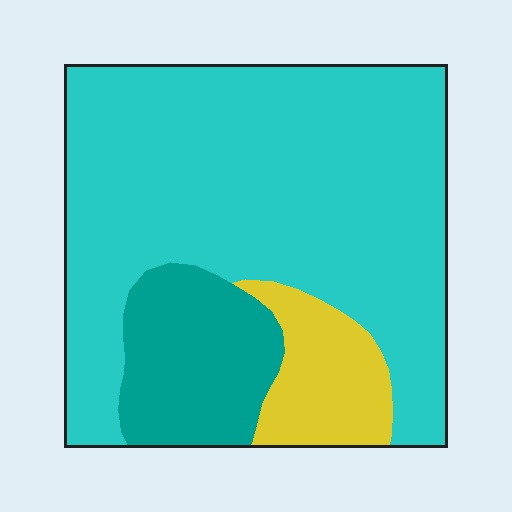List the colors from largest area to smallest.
From largest to smallest: cyan, teal, yellow.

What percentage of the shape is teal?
Teal covers about 15% of the shape.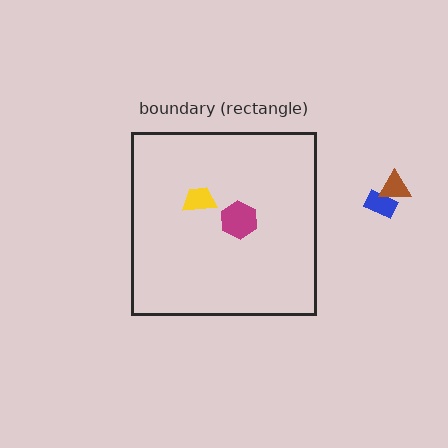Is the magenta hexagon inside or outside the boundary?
Inside.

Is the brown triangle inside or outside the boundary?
Outside.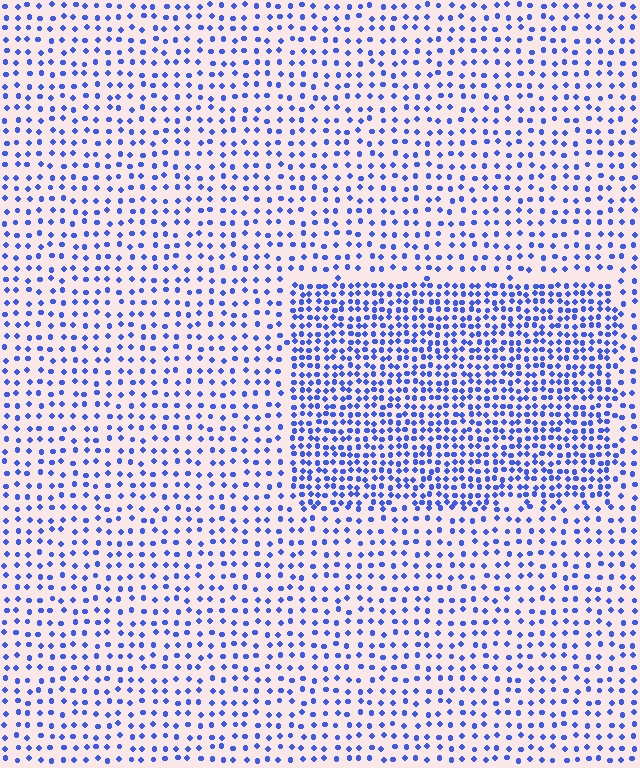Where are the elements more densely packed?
The elements are more densely packed inside the rectangle boundary.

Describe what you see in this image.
The image contains small blue elements arranged at two different densities. A rectangle-shaped region is visible where the elements are more densely packed than the surrounding area.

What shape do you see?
I see a rectangle.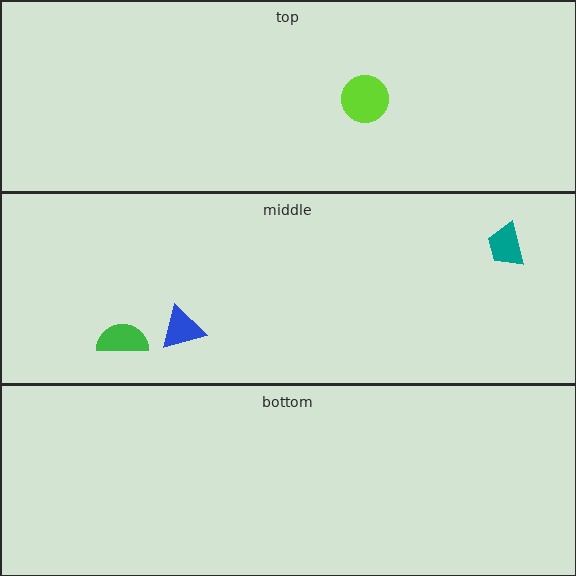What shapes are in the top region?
The lime circle.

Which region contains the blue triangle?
The middle region.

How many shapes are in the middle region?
3.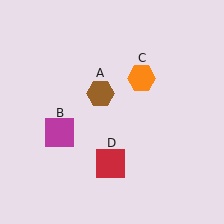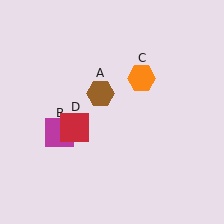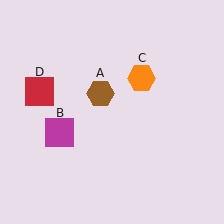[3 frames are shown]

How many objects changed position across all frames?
1 object changed position: red square (object D).